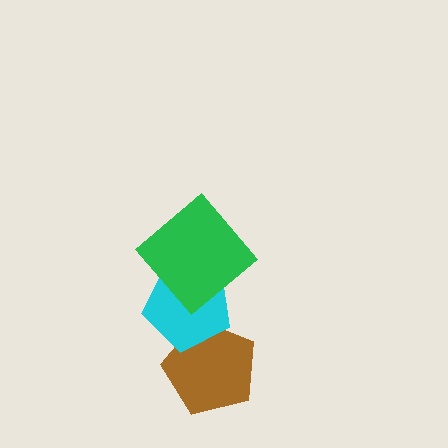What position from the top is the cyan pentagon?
The cyan pentagon is 2nd from the top.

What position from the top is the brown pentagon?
The brown pentagon is 3rd from the top.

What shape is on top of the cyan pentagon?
The green diamond is on top of the cyan pentagon.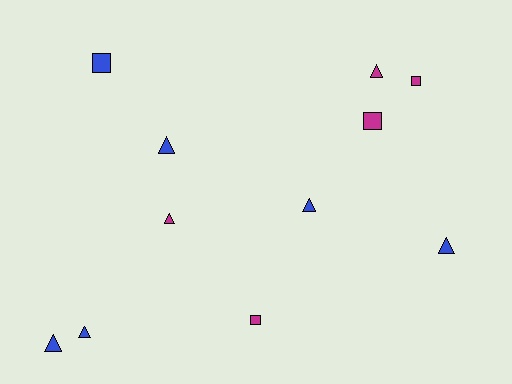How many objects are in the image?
There are 11 objects.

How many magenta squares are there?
There are 3 magenta squares.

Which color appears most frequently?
Blue, with 6 objects.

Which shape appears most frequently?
Triangle, with 7 objects.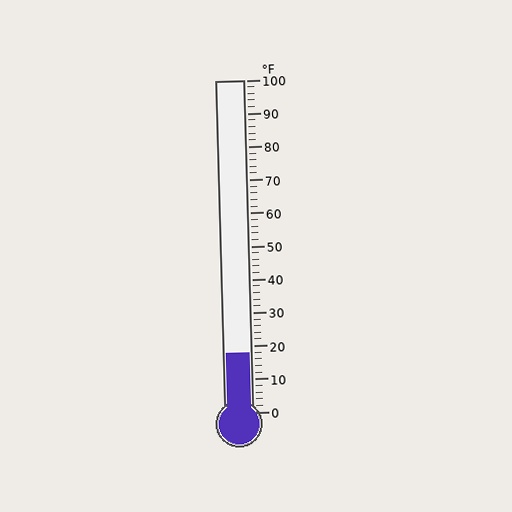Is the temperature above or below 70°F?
The temperature is below 70°F.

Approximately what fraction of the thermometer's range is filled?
The thermometer is filled to approximately 20% of its range.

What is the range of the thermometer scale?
The thermometer scale ranges from 0°F to 100°F.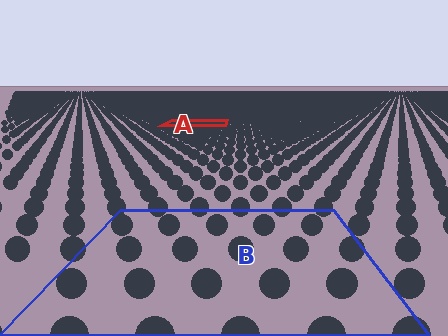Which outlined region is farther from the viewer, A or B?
Region A is farther from the viewer — the texture elements inside it appear smaller and more densely packed.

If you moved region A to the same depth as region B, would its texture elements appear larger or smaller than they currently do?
They would appear larger. At a closer depth, the same texture elements are projected at a bigger on-screen size.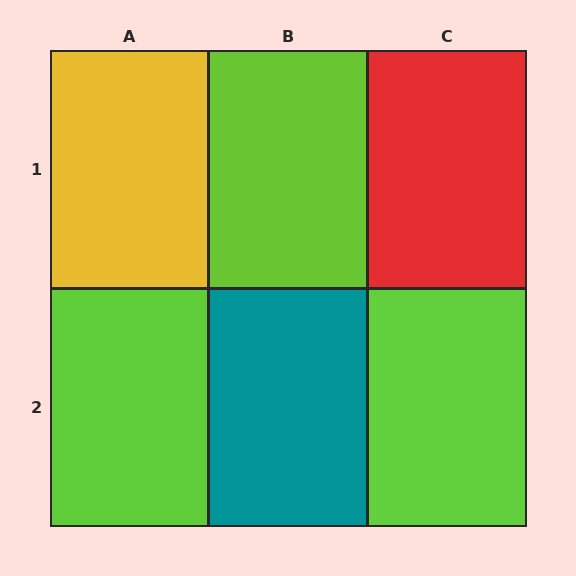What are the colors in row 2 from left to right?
Lime, teal, lime.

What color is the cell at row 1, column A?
Yellow.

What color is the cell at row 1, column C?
Red.